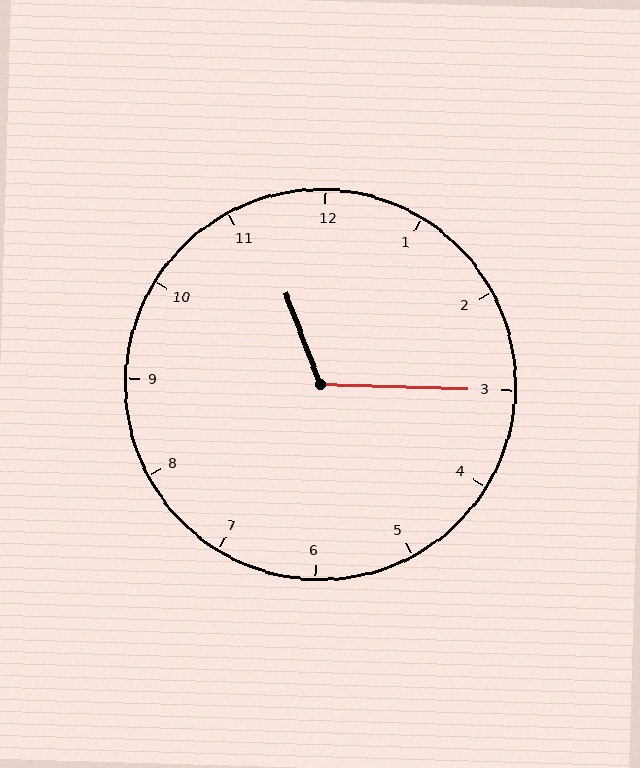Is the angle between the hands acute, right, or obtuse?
It is obtuse.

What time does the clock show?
11:15.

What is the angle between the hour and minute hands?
Approximately 112 degrees.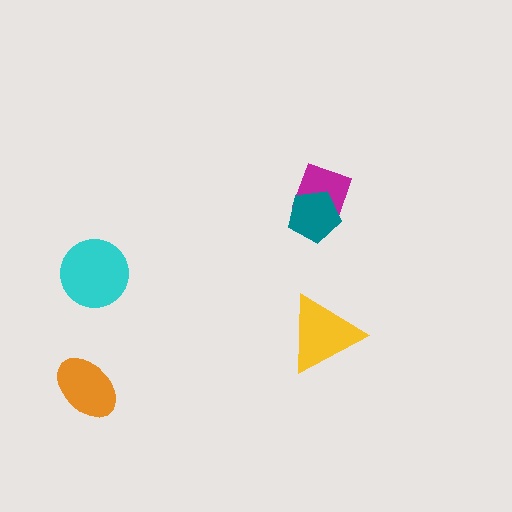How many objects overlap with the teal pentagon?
1 object overlaps with the teal pentagon.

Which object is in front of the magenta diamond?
The teal pentagon is in front of the magenta diamond.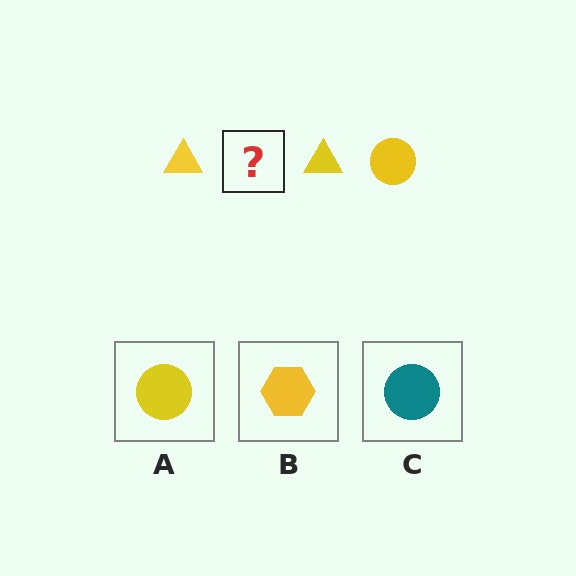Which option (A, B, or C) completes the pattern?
A.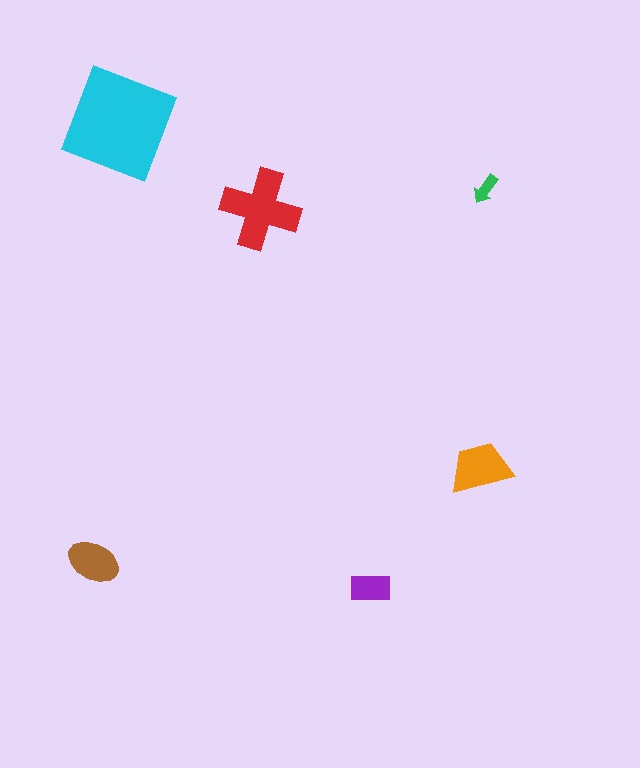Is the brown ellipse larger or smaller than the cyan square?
Smaller.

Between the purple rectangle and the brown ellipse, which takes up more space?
The brown ellipse.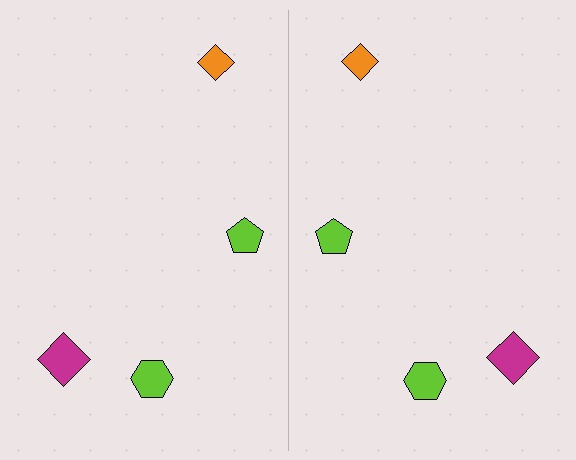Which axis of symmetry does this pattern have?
The pattern has a vertical axis of symmetry running through the center of the image.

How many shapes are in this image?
There are 8 shapes in this image.